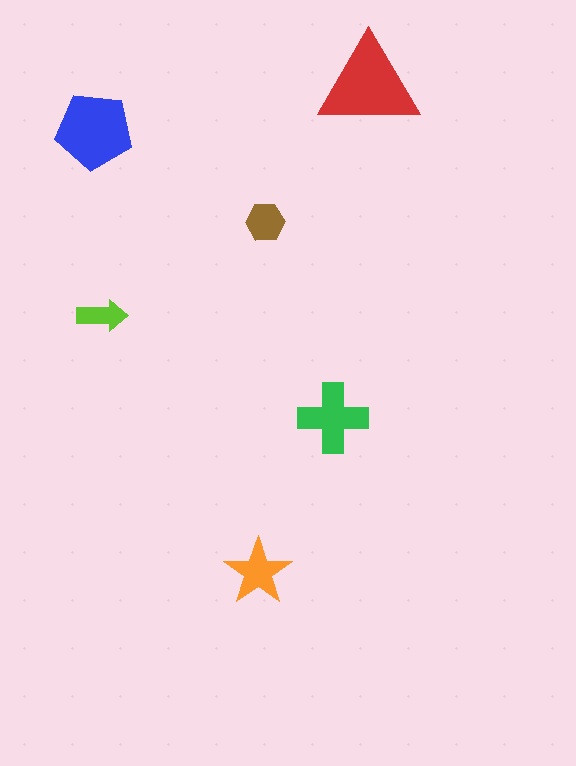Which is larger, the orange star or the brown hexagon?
The orange star.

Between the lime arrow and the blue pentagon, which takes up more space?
The blue pentagon.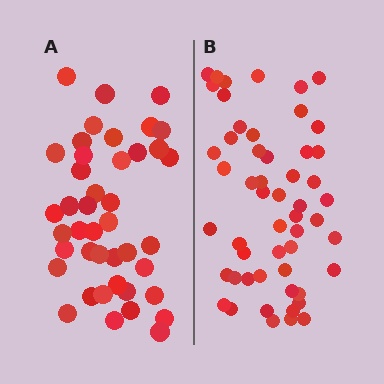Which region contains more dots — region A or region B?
Region B (the right region) has more dots.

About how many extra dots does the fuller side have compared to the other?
Region B has roughly 12 or so more dots than region A.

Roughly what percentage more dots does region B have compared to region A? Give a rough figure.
About 25% more.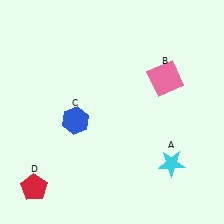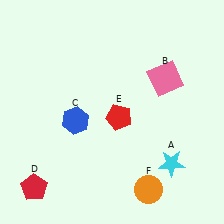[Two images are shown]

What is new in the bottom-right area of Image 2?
A red pentagon (E) was added in the bottom-right area of Image 2.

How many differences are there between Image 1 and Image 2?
There are 2 differences between the two images.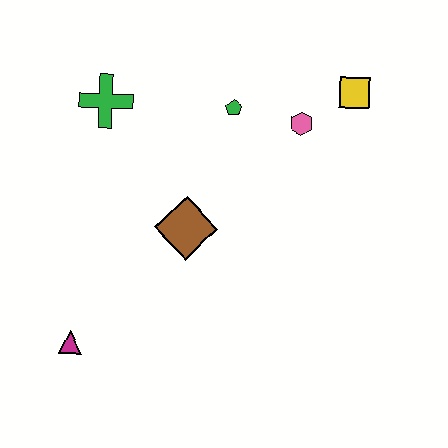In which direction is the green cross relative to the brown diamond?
The green cross is above the brown diamond.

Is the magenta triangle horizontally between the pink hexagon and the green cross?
No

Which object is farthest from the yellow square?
The magenta triangle is farthest from the yellow square.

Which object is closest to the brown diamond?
The green pentagon is closest to the brown diamond.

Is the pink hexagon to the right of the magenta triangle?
Yes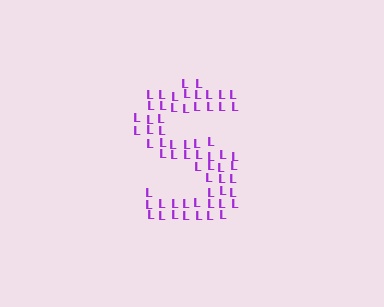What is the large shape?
The large shape is the letter S.